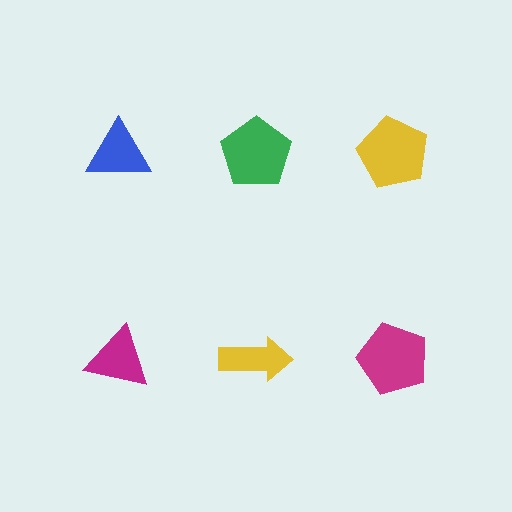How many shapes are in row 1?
3 shapes.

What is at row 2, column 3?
A magenta pentagon.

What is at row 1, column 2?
A green pentagon.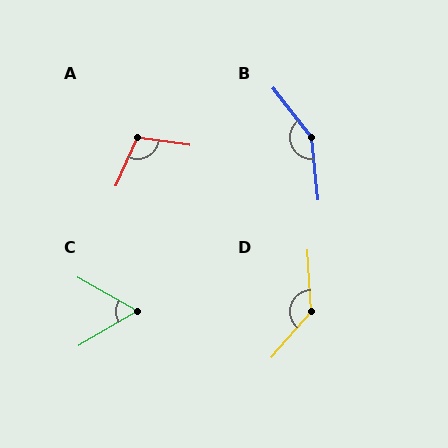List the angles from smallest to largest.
C (60°), A (105°), D (136°), B (148°).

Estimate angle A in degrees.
Approximately 105 degrees.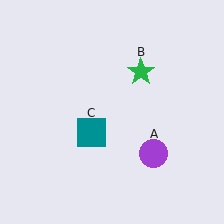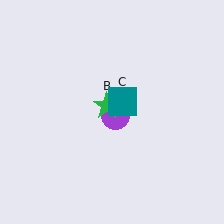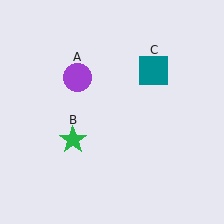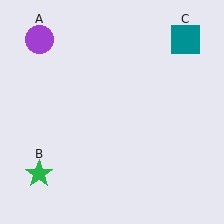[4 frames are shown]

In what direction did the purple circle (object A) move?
The purple circle (object A) moved up and to the left.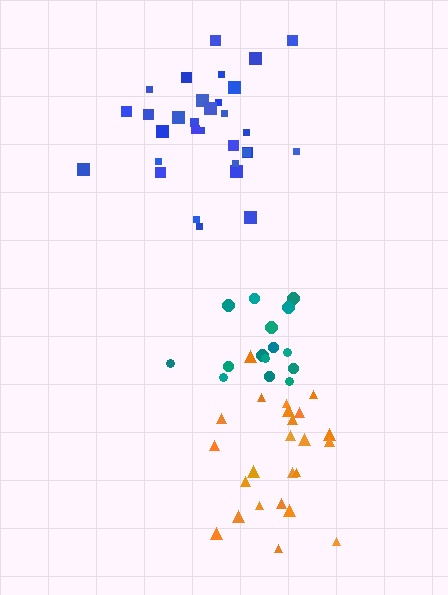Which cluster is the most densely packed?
Teal.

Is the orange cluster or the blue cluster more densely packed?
Blue.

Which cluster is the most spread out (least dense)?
Orange.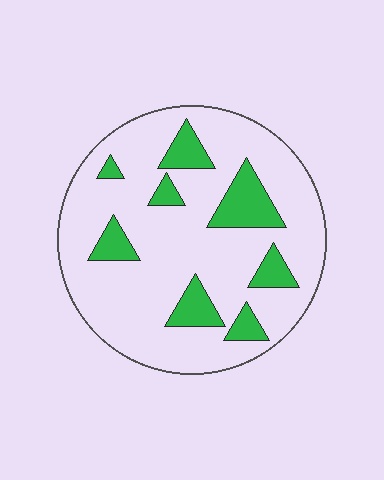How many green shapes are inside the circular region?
8.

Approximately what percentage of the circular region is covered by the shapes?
Approximately 20%.